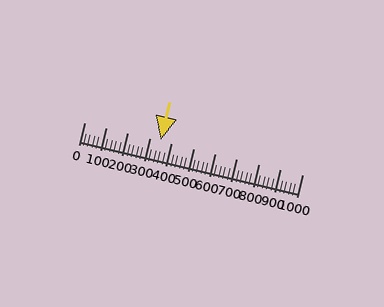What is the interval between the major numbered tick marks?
The major tick marks are spaced 100 units apart.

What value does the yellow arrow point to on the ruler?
The yellow arrow points to approximately 351.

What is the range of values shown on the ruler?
The ruler shows values from 0 to 1000.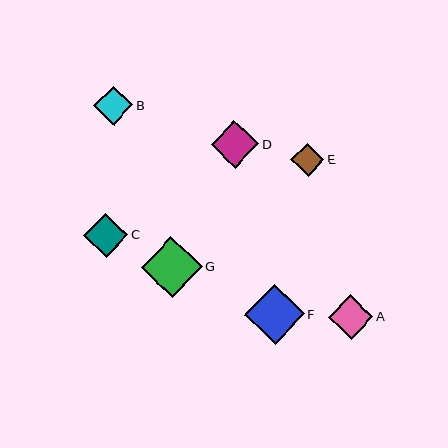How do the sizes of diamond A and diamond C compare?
Diamond A and diamond C are approximately the same size.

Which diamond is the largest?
Diamond G is the largest with a size of approximately 61 pixels.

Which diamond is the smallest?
Diamond E is the smallest with a size of approximately 33 pixels.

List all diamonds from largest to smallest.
From largest to smallest: G, F, D, A, C, B, E.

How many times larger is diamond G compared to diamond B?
Diamond G is approximately 1.6 times the size of diamond B.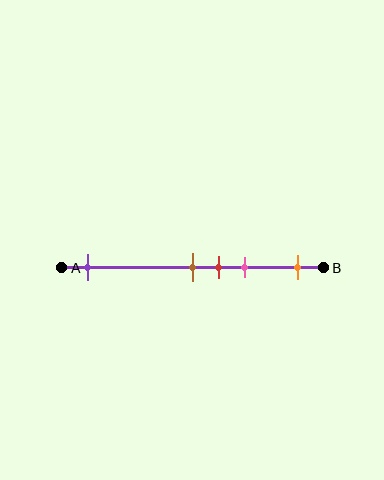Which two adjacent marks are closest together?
The brown and red marks are the closest adjacent pair.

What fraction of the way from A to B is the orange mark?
The orange mark is approximately 90% (0.9) of the way from A to B.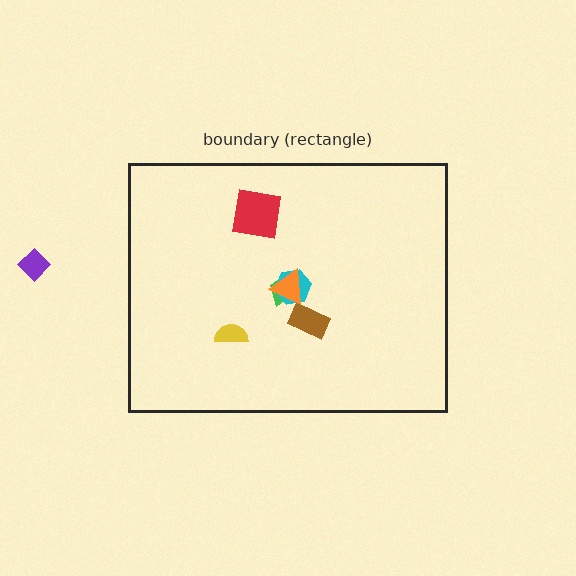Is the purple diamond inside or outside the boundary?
Outside.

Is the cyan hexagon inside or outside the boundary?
Inside.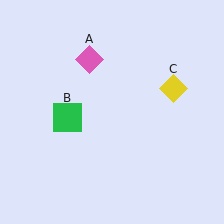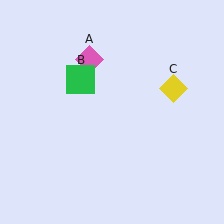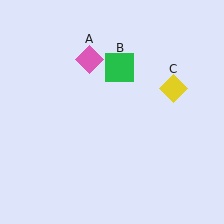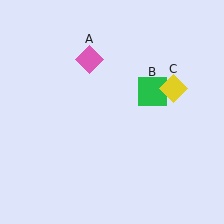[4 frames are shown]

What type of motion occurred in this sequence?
The green square (object B) rotated clockwise around the center of the scene.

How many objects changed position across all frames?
1 object changed position: green square (object B).